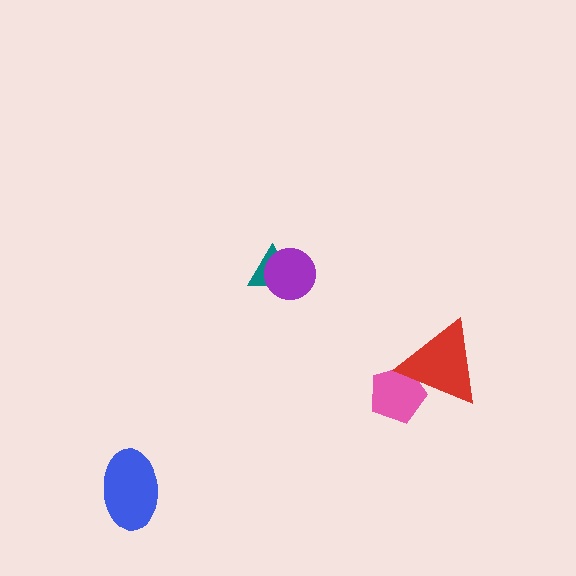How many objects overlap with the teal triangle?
1 object overlaps with the teal triangle.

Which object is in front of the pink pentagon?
The red triangle is in front of the pink pentagon.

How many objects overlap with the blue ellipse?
0 objects overlap with the blue ellipse.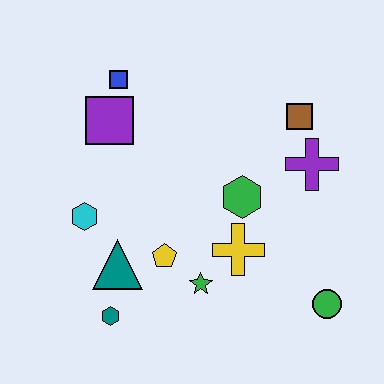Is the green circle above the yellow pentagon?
No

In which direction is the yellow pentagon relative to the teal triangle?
The yellow pentagon is to the right of the teal triangle.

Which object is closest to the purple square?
The blue square is closest to the purple square.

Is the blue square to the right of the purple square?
Yes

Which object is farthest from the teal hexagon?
The brown square is farthest from the teal hexagon.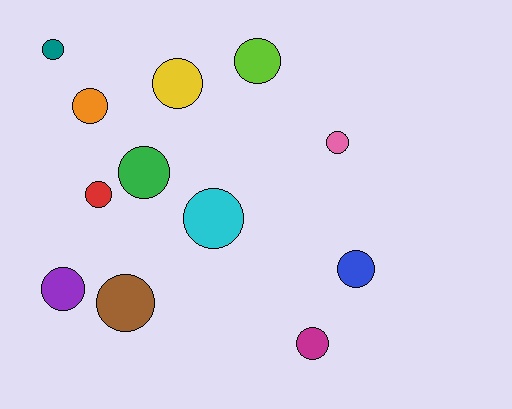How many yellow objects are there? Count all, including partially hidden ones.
There is 1 yellow object.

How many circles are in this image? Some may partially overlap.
There are 12 circles.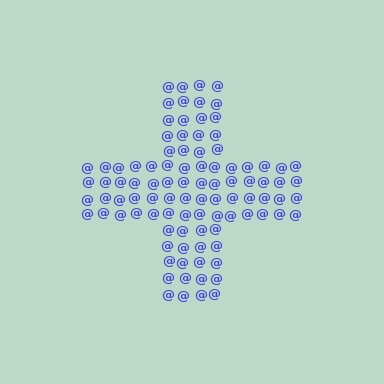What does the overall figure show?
The overall figure shows a cross.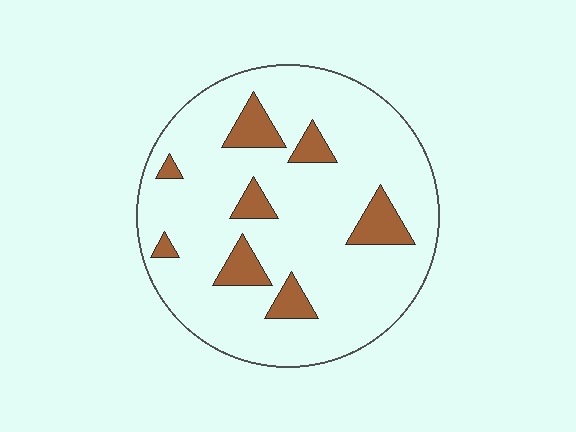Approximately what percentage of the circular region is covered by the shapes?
Approximately 15%.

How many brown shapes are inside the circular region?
8.